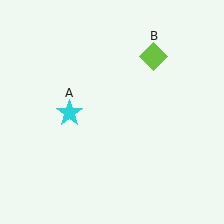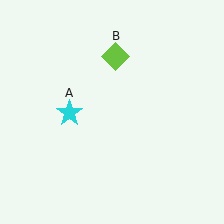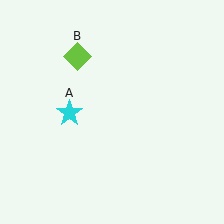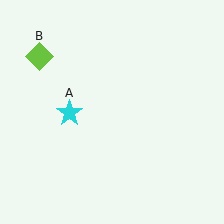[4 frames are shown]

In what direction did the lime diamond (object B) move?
The lime diamond (object B) moved left.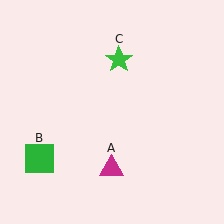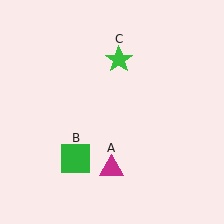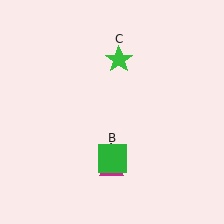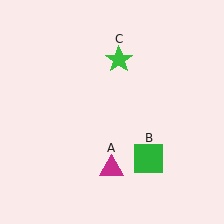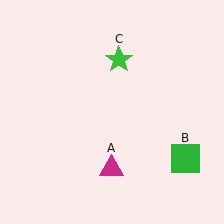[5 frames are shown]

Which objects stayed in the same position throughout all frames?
Magenta triangle (object A) and green star (object C) remained stationary.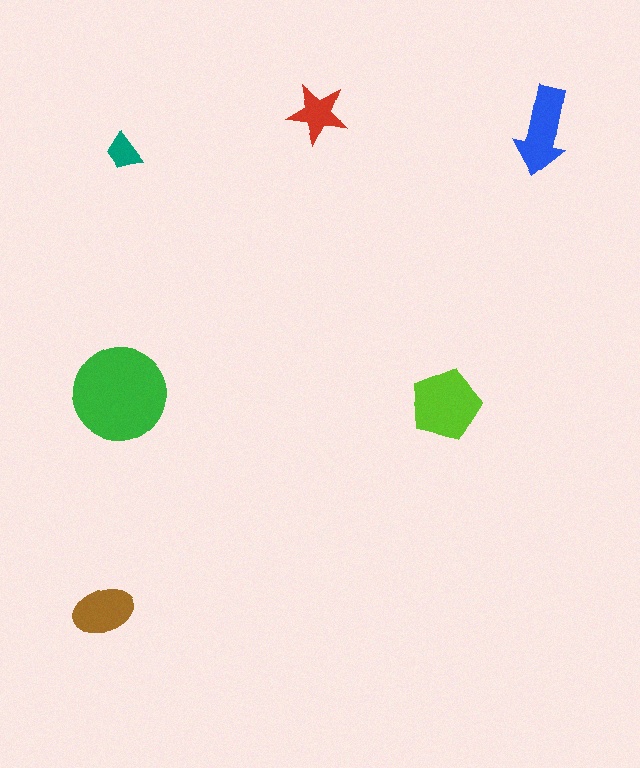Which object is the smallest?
The teal trapezoid.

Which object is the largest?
The green circle.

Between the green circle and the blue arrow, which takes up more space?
The green circle.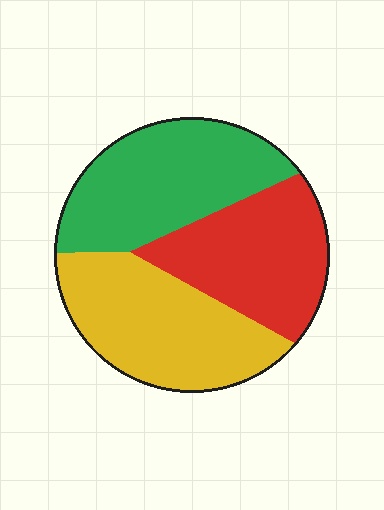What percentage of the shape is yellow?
Yellow covers about 35% of the shape.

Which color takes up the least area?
Red, at roughly 30%.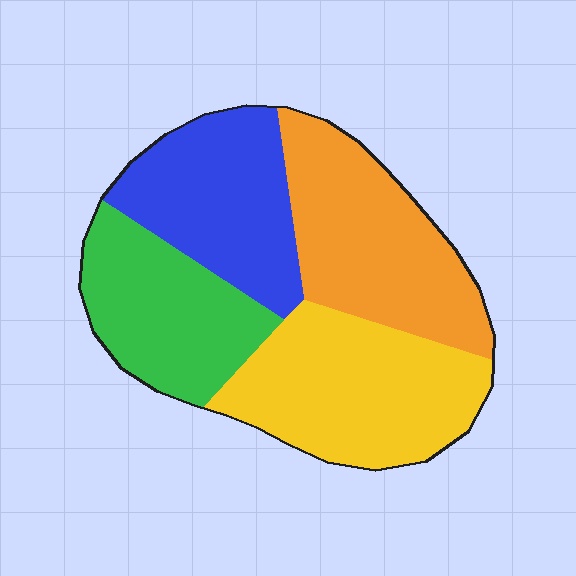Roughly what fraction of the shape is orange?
Orange covers about 25% of the shape.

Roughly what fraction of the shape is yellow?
Yellow covers about 30% of the shape.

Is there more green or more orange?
Orange.